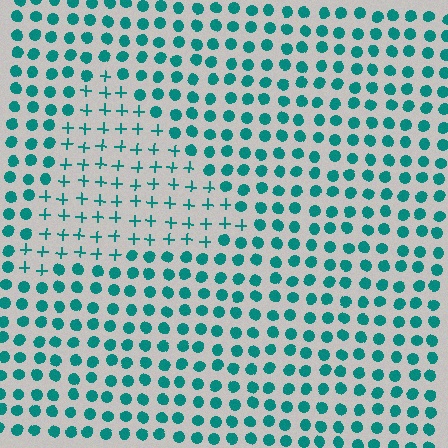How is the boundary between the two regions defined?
The boundary is defined by a change in element shape: plus signs inside vs. circles outside. All elements share the same color and spacing.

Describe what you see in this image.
The image is filled with small teal elements arranged in a uniform grid. A triangle-shaped region contains plus signs, while the surrounding area contains circles. The boundary is defined purely by the change in element shape.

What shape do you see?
I see a triangle.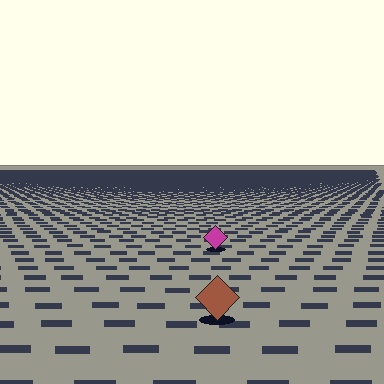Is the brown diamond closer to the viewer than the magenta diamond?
Yes. The brown diamond is closer — you can tell from the texture gradient: the ground texture is coarser near it.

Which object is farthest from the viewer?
The magenta diamond is farthest from the viewer. It appears smaller and the ground texture around it is denser.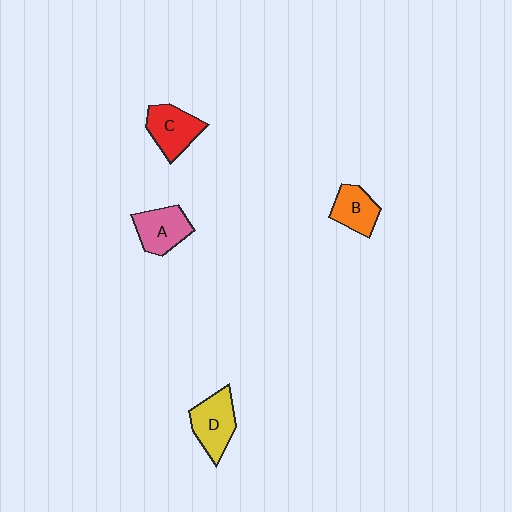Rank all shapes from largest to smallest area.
From largest to smallest: D (yellow), C (red), A (pink), B (orange).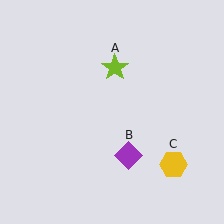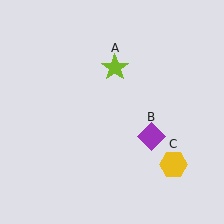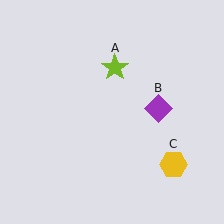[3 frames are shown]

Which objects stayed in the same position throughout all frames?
Lime star (object A) and yellow hexagon (object C) remained stationary.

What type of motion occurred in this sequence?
The purple diamond (object B) rotated counterclockwise around the center of the scene.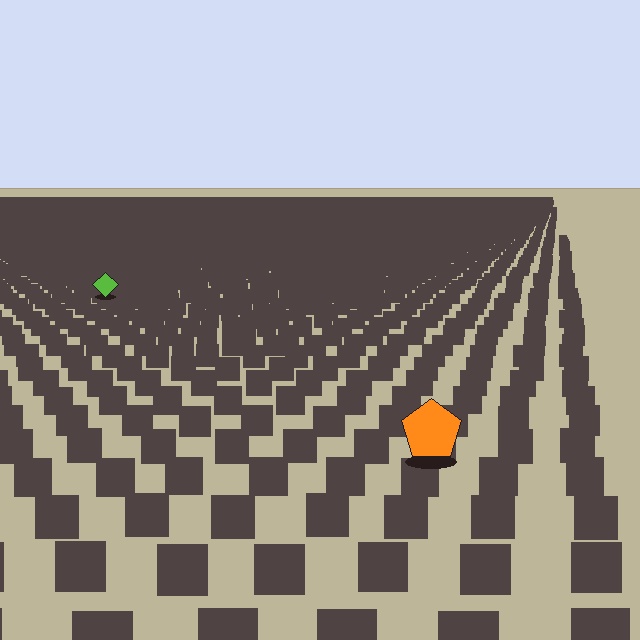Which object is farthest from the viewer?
The lime diamond is farthest from the viewer. It appears smaller and the ground texture around it is denser.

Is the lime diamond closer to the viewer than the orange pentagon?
No. The orange pentagon is closer — you can tell from the texture gradient: the ground texture is coarser near it.